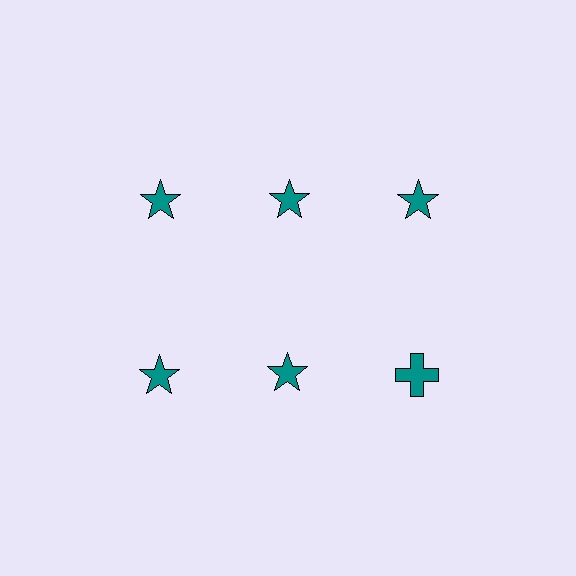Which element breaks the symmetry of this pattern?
The teal cross in the second row, center column breaks the symmetry. All other shapes are teal stars.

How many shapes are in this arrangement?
There are 6 shapes arranged in a grid pattern.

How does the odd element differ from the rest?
It has a different shape: cross instead of star.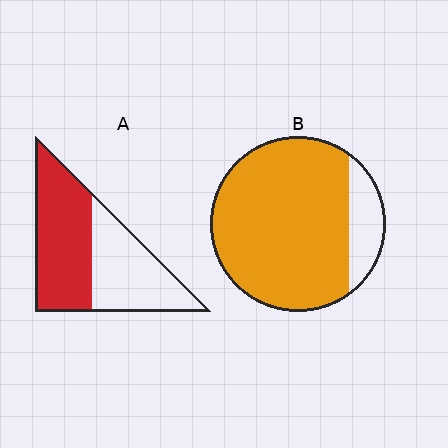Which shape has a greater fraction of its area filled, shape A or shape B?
Shape B.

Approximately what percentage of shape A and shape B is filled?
A is approximately 55% and B is approximately 85%.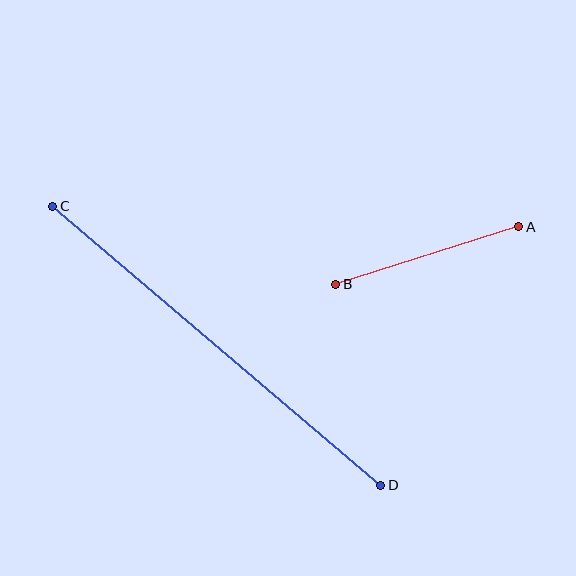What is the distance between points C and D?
The distance is approximately 431 pixels.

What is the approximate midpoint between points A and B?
The midpoint is at approximately (427, 255) pixels.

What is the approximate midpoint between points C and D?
The midpoint is at approximately (217, 346) pixels.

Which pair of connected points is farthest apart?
Points C and D are farthest apart.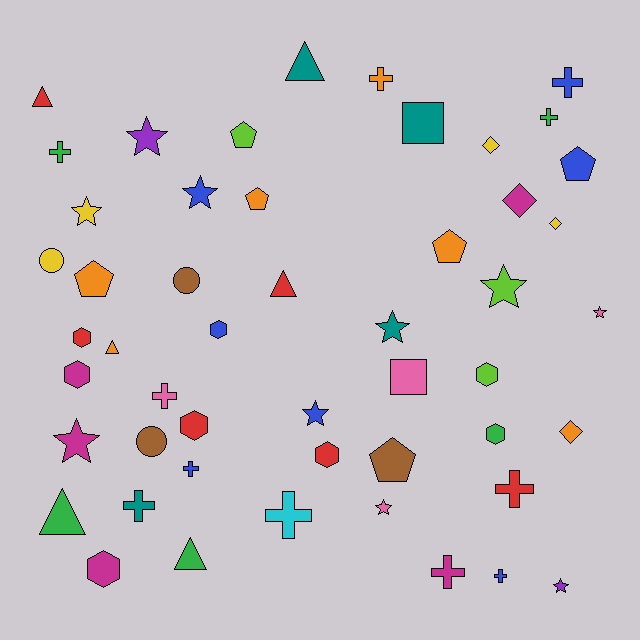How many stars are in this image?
There are 10 stars.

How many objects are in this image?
There are 50 objects.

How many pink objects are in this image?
There are 4 pink objects.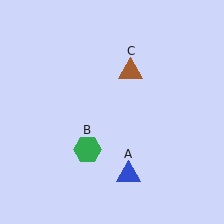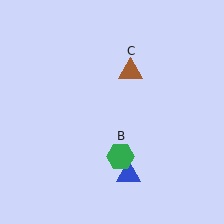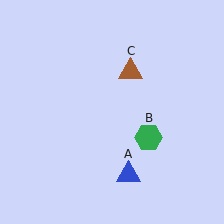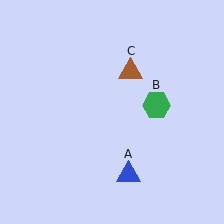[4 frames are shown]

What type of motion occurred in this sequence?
The green hexagon (object B) rotated counterclockwise around the center of the scene.